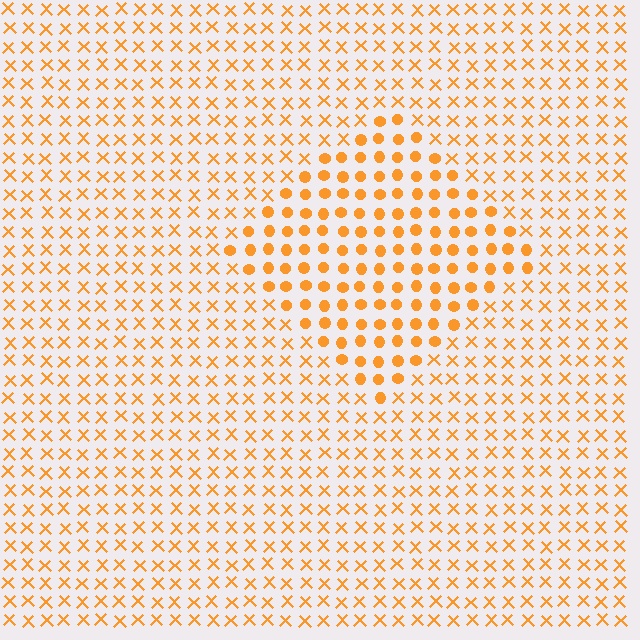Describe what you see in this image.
The image is filled with small orange elements arranged in a uniform grid. A diamond-shaped region contains circles, while the surrounding area contains X marks. The boundary is defined purely by the change in element shape.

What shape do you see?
I see a diamond.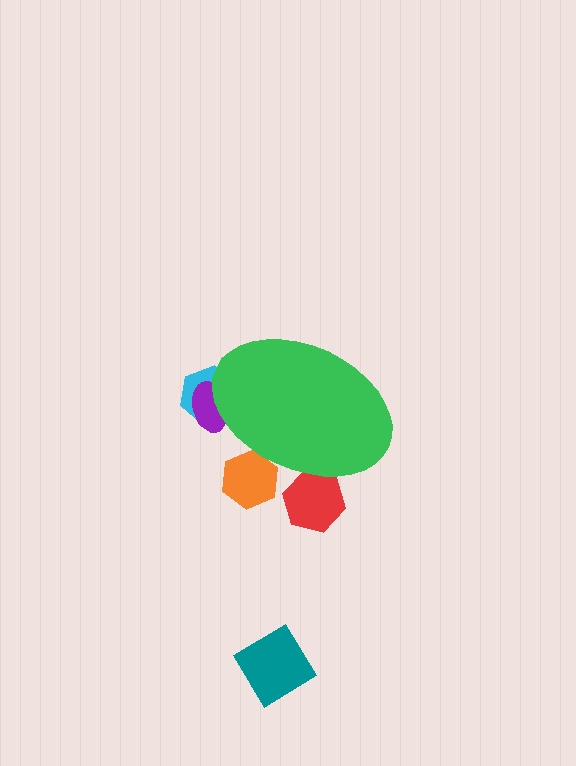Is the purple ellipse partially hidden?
Yes, the purple ellipse is partially hidden behind the green ellipse.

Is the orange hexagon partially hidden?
Yes, the orange hexagon is partially hidden behind the green ellipse.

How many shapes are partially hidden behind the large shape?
4 shapes are partially hidden.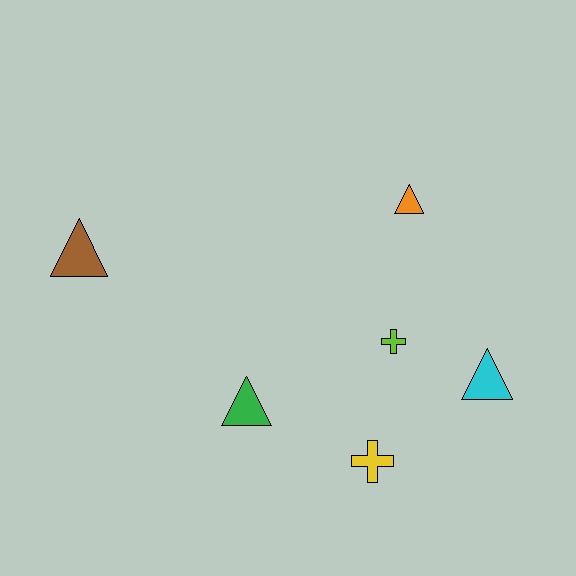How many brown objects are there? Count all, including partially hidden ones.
There is 1 brown object.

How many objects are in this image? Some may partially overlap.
There are 6 objects.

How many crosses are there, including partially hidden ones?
There are 2 crosses.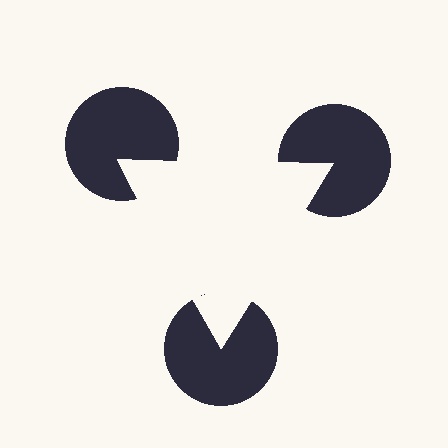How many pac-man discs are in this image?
There are 3 — one at each vertex of the illusory triangle.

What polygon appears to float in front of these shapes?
An illusory triangle — its edges are inferred from the aligned wedge cuts in the pac-man discs, not physically drawn.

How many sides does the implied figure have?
3 sides.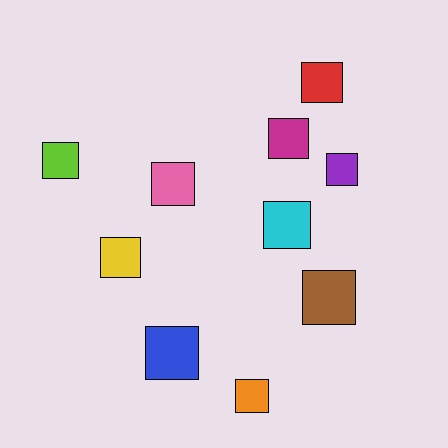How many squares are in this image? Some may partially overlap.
There are 10 squares.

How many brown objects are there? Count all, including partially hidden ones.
There is 1 brown object.